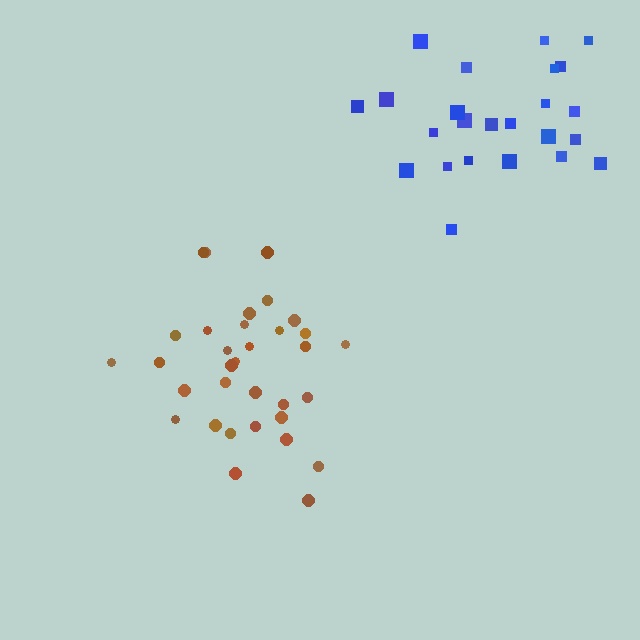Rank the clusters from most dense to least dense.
blue, brown.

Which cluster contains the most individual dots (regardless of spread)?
Brown (34).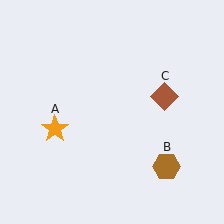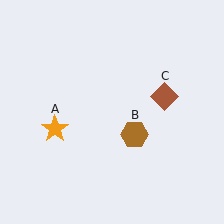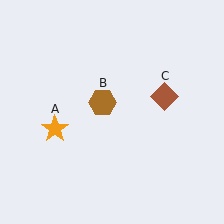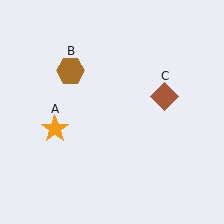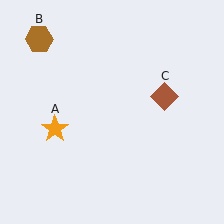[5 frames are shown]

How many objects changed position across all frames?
1 object changed position: brown hexagon (object B).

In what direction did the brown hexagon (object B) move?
The brown hexagon (object B) moved up and to the left.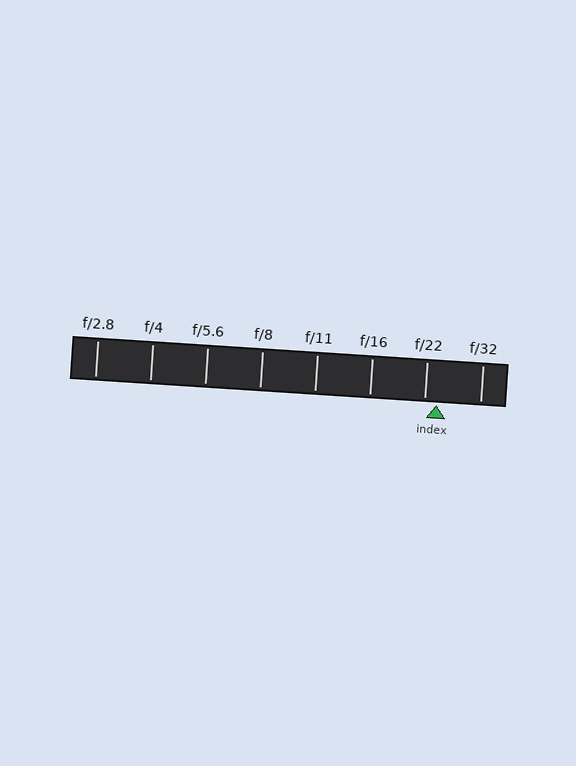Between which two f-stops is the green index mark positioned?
The index mark is between f/22 and f/32.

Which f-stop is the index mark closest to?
The index mark is closest to f/22.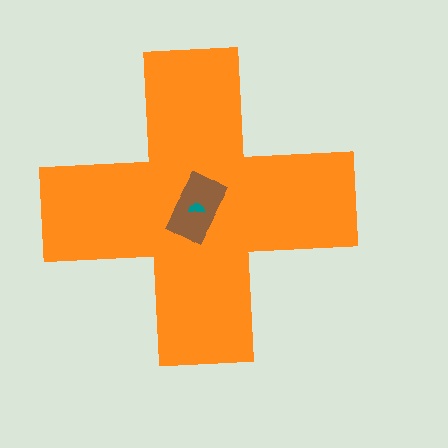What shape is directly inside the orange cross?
The brown rectangle.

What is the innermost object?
The teal semicircle.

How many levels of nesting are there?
3.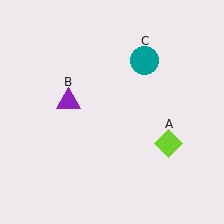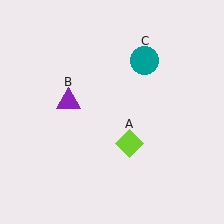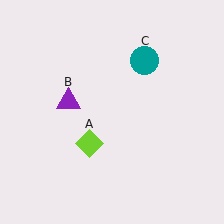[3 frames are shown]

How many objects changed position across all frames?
1 object changed position: lime diamond (object A).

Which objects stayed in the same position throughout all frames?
Purple triangle (object B) and teal circle (object C) remained stationary.